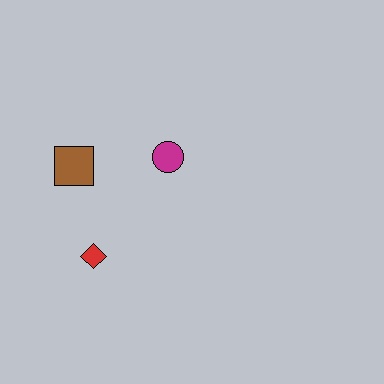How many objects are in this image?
There are 3 objects.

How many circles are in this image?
There is 1 circle.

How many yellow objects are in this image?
There are no yellow objects.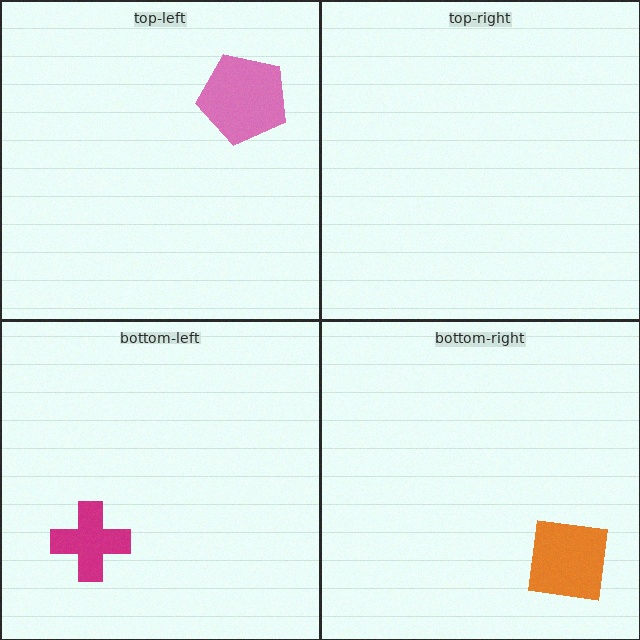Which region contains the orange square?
The bottom-right region.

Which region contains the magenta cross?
The bottom-left region.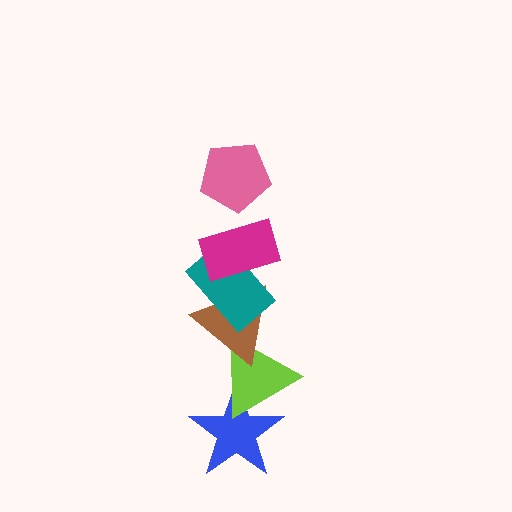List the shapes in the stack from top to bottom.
From top to bottom: the pink pentagon, the magenta rectangle, the teal rectangle, the brown triangle, the lime triangle, the blue star.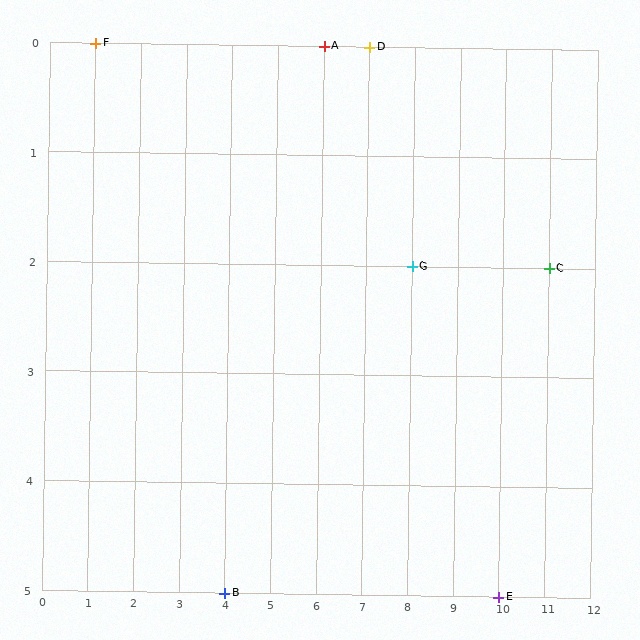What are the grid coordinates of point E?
Point E is at grid coordinates (10, 5).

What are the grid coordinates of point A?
Point A is at grid coordinates (6, 0).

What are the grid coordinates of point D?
Point D is at grid coordinates (7, 0).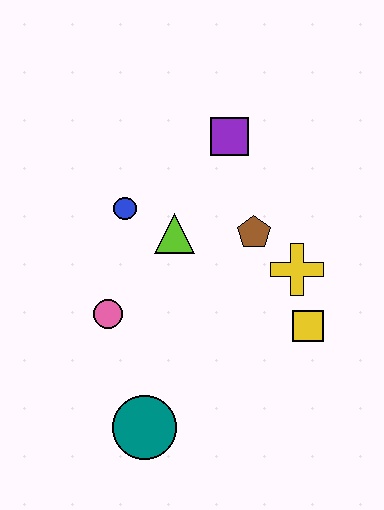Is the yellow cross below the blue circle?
Yes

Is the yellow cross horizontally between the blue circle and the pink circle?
No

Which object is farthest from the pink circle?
The purple square is farthest from the pink circle.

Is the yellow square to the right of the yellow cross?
Yes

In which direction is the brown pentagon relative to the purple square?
The brown pentagon is below the purple square.